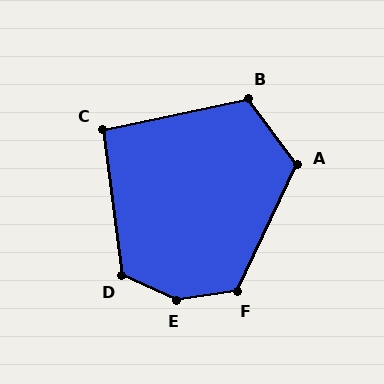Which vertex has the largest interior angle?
E, at approximately 148 degrees.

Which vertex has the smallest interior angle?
C, at approximately 94 degrees.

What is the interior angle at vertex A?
Approximately 118 degrees (obtuse).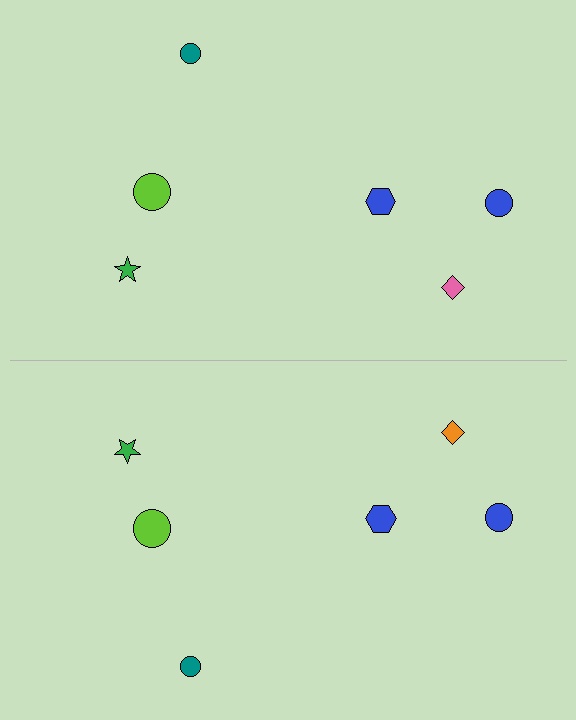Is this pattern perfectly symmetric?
No, the pattern is not perfectly symmetric. The orange diamond on the bottom side breaks the symmetry — its mirror counterpart is pink.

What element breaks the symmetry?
The orange diamond on the bottom side breaks the symmetry — its mirror counterpart is pink.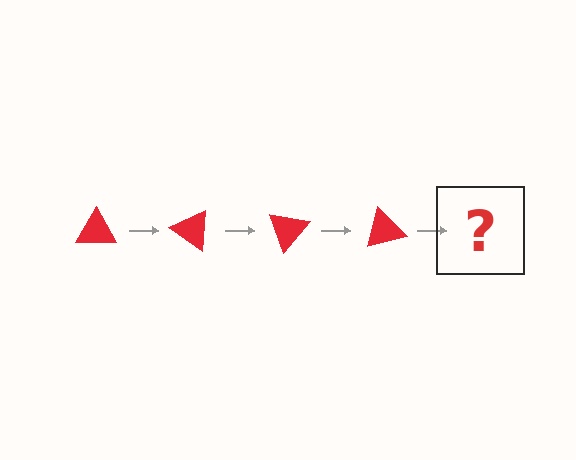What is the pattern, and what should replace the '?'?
The pattern is that the triangle rotates 35 degrees each step. The '?' should be a red triangle rotated 140 degrees.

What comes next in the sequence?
The next element should be a red triangle rotated 140 degrees.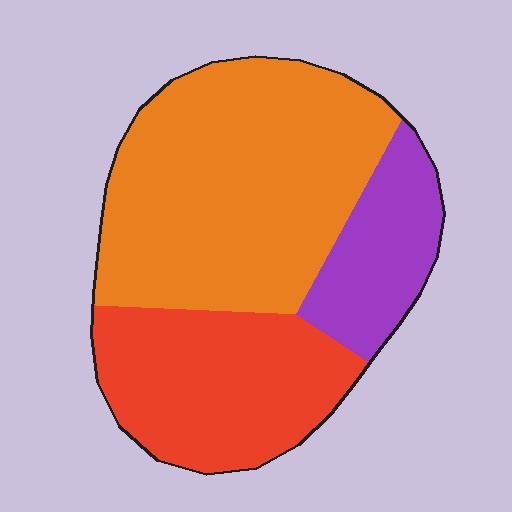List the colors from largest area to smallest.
From largest to smallest: orange, red, purple.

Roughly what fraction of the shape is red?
Red covers around 30% of the shape.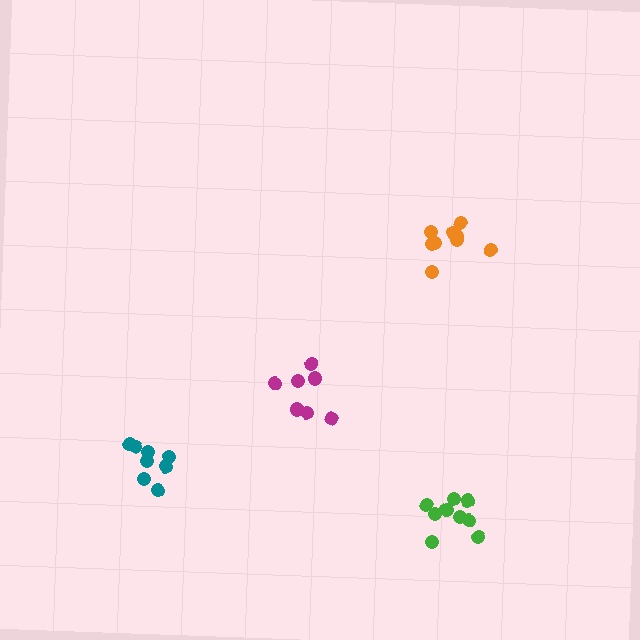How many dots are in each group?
Group 1: 7 dots, Group 2: 9 dots, Group 3: 9 dots, Group 4: 8 dots (33 total).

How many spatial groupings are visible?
There are 4 spatial groupings.